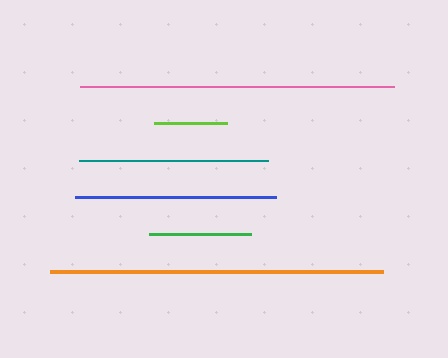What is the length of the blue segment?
The blue segment is approximately 201 pixels long.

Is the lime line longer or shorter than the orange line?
The orange line is longer than the lime line.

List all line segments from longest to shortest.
From longest to shortest: orange, pink, blue, teal, green, lime.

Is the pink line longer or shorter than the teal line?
The pink line is longer than the teal line.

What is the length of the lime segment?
The lime segment is approximately 74 pixels long.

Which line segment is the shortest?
The lime line is the shortest at approximately 74 pixels.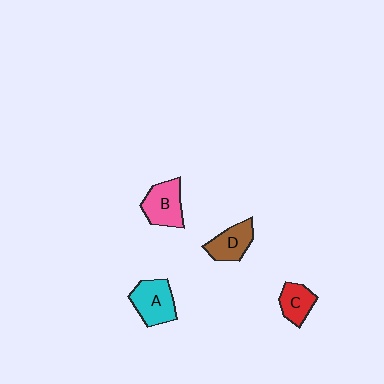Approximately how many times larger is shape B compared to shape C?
Approximately 1.4 times.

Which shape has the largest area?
Shape A (cyan).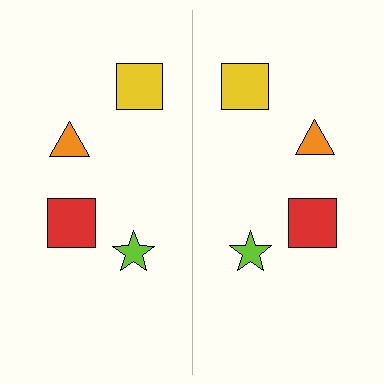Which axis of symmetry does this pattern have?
The pattern has a vertical axis of symmetry running through the center of the image.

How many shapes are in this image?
There are 8 shapes in this image.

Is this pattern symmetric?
Yes, this pattern has bilateral (reflection) symmetry.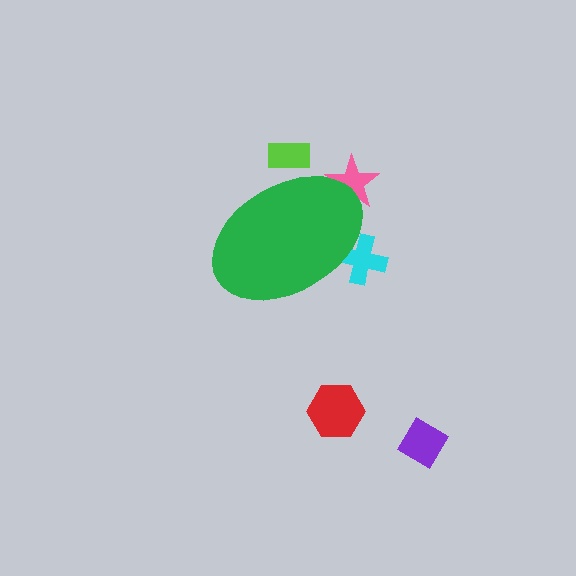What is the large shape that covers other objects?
A green ellipse.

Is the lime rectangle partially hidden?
Yes, the lime rectangle is partially hidden behind the green ellipse.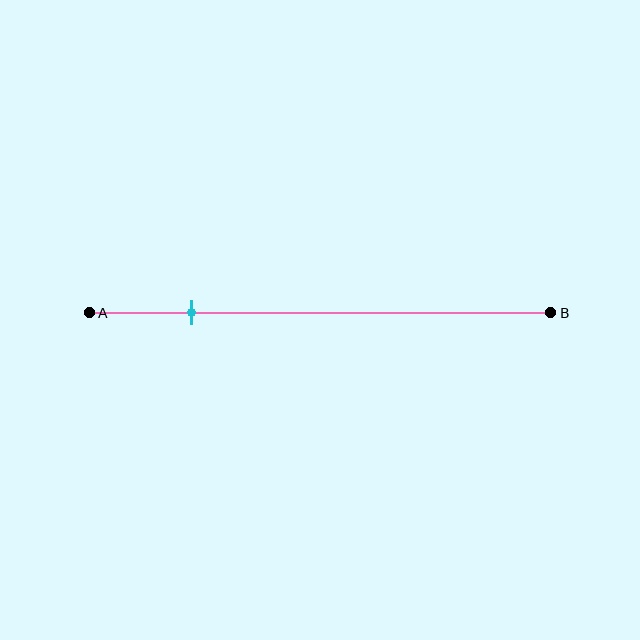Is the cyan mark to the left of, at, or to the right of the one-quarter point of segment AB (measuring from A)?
The cyan mark is approximately at the one-quarter point of segment AB.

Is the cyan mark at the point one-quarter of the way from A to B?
Yes, the mark is approximately at the one-quarter point.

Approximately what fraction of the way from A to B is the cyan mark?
The cyan mark is approximately 20% of the way from A to B.